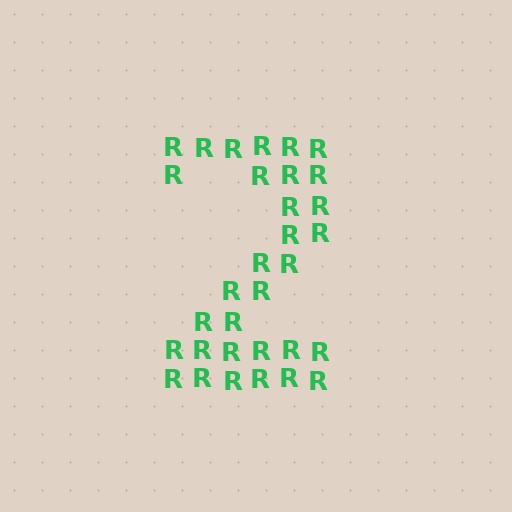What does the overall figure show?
The overall figure shows the digit 2.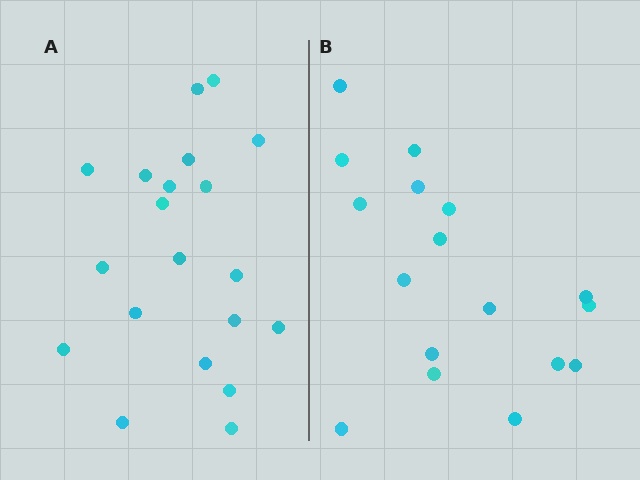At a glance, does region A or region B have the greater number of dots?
Region A (the left region) has more dots.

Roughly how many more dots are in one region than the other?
Region A has just a few more — roughly 2 or 3 more dots than region B.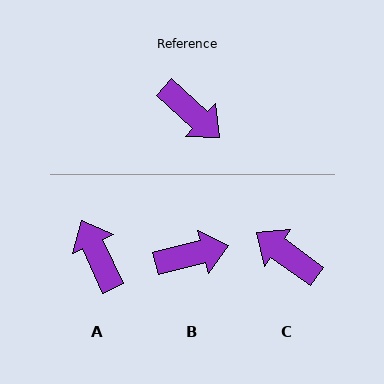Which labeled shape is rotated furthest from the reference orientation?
C, about 173 degrees away.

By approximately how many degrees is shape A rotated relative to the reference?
Approximately 157 degrees counter-clockwise.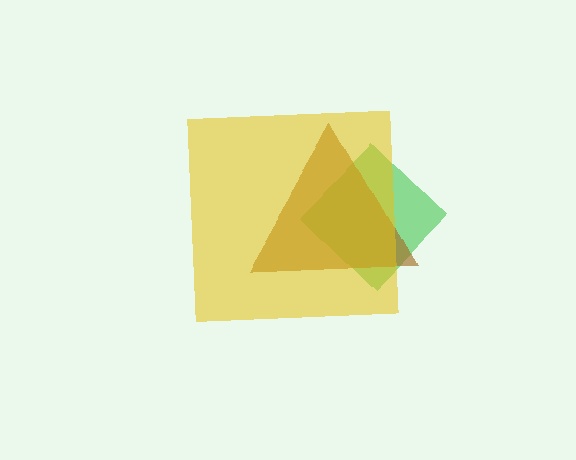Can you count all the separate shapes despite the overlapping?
Yes, there are 3 separate shapes.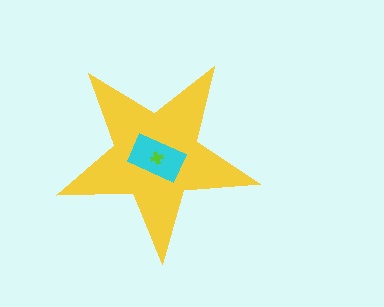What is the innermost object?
The lime cross.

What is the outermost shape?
The yellow star.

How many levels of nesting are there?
3.